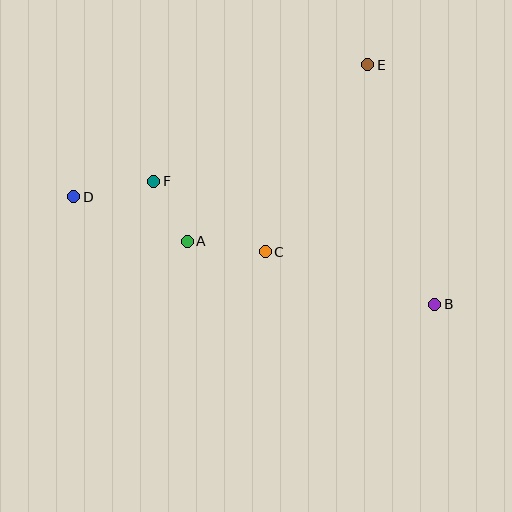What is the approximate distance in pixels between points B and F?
The distance between B and F is approximately 307 pixels.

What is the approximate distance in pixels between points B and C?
The distance between B and C is approximately 178 pixels.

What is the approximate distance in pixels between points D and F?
The distance between D and F is approximately 82 pixels.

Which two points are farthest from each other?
Points B and D are farthest from each other.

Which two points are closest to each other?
Points A and F are closest to each other.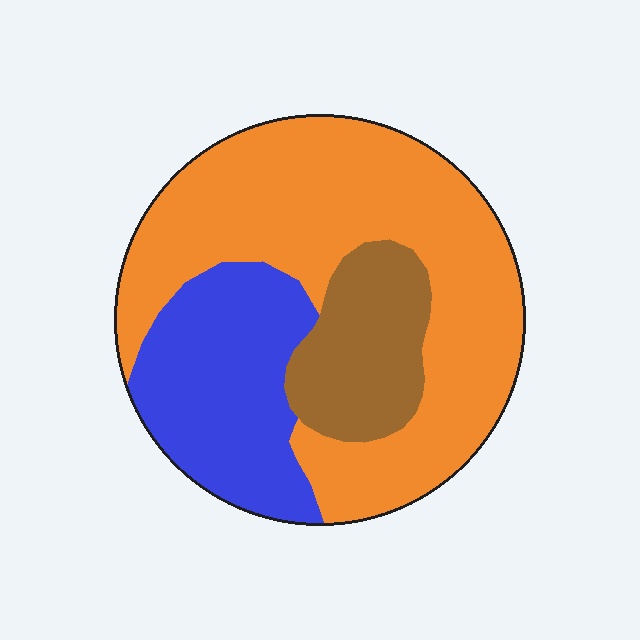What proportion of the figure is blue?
Blue covers roughly 25% of the figure.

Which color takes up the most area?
Orange, at roughly 60%.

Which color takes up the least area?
Brown, at roughly 15%.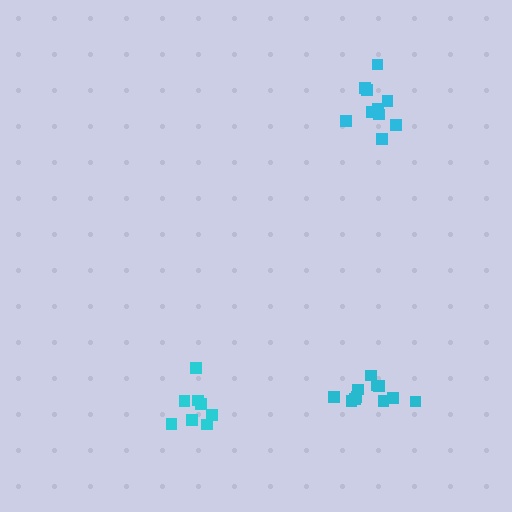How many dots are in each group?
Group 1: 11 dots, Group 2: 8 dots, Group 3: 10 dots (29 total).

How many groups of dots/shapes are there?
There are 3 groups.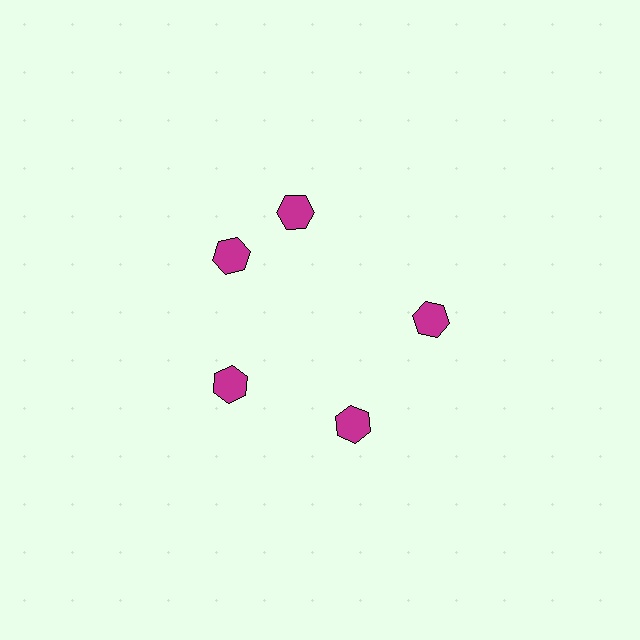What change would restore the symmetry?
The symmetry would be restored by rotating it back into even spacing with its neighbors so that all 5 hexagons sit at equal angles and equal distance from the center.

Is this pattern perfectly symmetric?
No. The 5 magenta hexagons are arranged in a ring, but one element near the 1 o'clock position is rotated out of alignment along the ring, breaking the 5-fold rotational symmetry.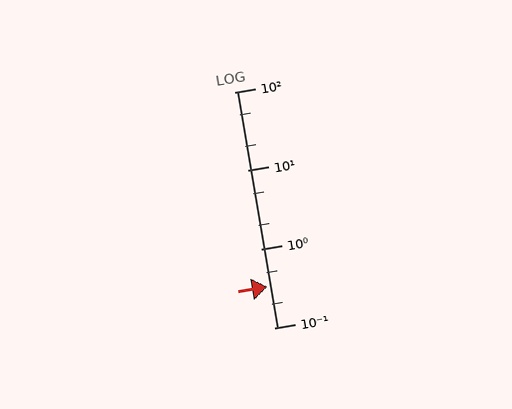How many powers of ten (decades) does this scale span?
The scale spans 3 decades, from 0.1 to 100.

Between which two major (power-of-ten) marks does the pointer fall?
The pointer is between 0.1 and 1.